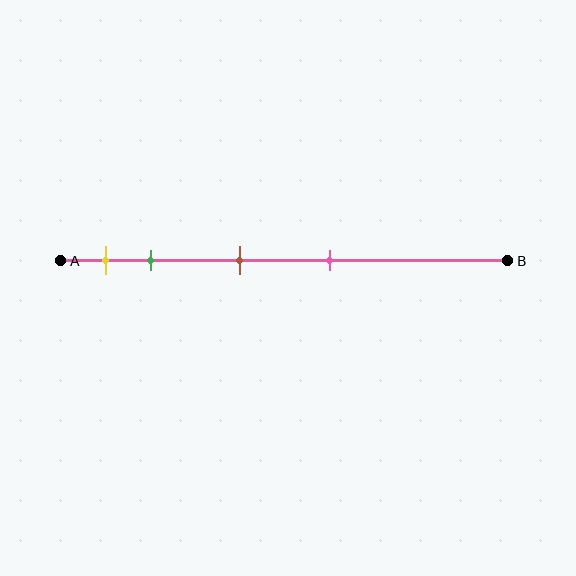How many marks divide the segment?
There are 4 marks dividing the segment.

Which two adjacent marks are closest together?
The yellow and green marks are the closest adjacent pair.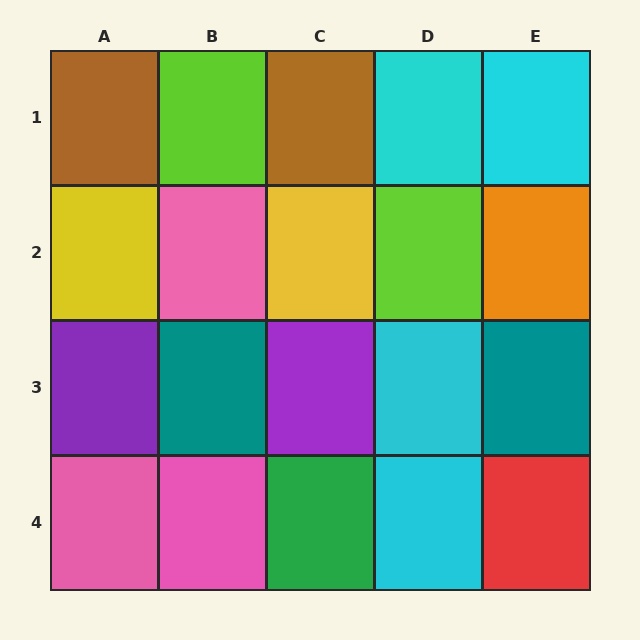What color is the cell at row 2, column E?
Orange.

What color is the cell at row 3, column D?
Cyan.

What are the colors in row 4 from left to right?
Pink, pink, green, cyan, red.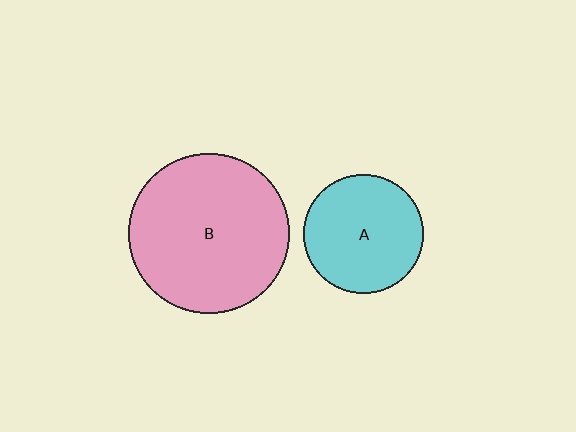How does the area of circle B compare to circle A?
Approximately 1.8 times.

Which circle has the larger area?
Circle B (pink).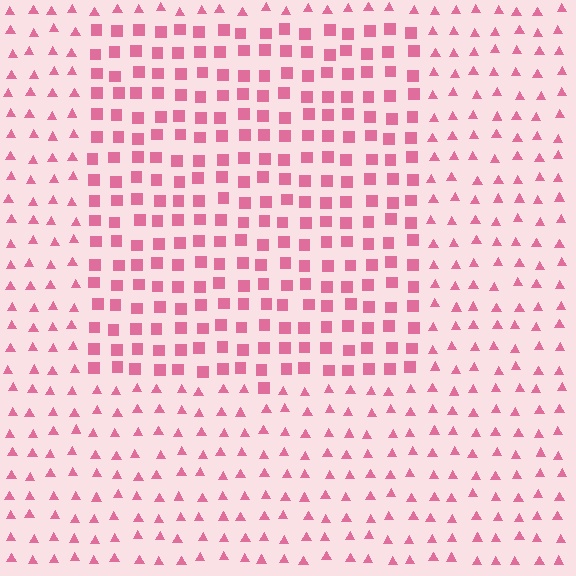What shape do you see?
I see a rectangle.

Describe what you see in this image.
The image is filled with small pink elements arranged in a uniform grid. A rectangle-shaped region contains squares, while the surrounding area contains triangles. The boundary is defined purely by the change in element shape.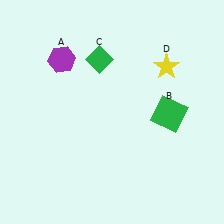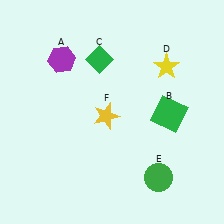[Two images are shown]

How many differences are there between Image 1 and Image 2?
There are 2 differences between the two images.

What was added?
A green circle (E), a yellow star (F) were added in Image 2.